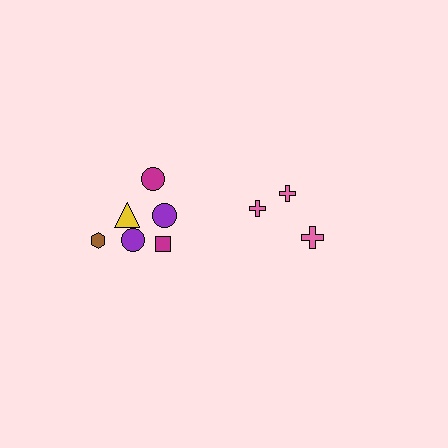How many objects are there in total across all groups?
There are 9 objects.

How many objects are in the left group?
There are 6 objects.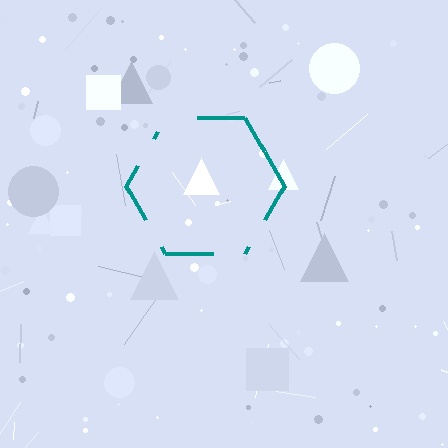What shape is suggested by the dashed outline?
The dashed outline suggests a hexagon.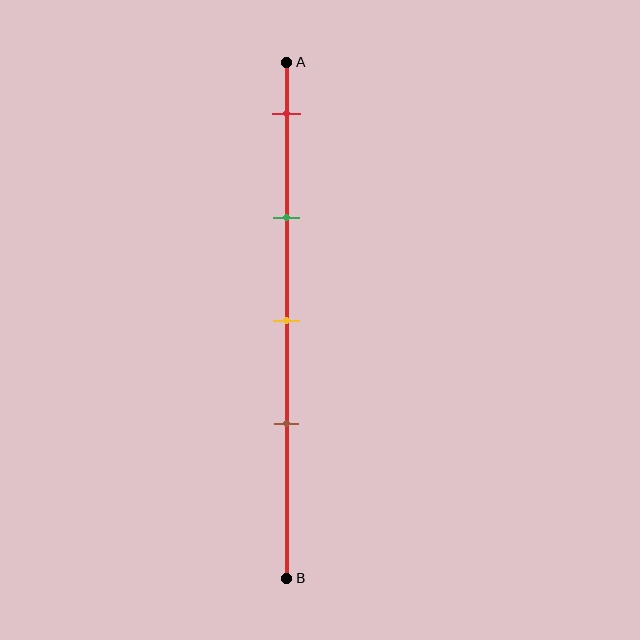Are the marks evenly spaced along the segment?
Yes, the marks are approximately evenly spaced.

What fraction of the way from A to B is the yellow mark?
The yellow mark is approximately 50% (0.5) of the way from A to B.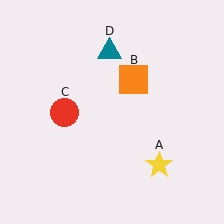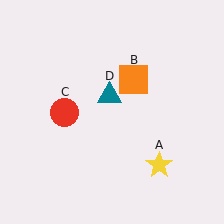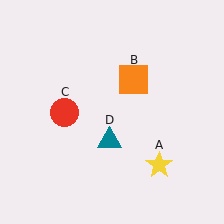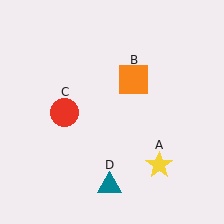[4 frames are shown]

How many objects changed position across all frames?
1 object changed position: teal triangle (object D).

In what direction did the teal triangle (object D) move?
The teal triangle (object D) moved down.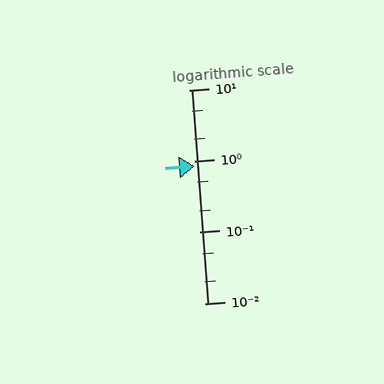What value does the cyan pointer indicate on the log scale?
The pointer indicates approximately 0.85.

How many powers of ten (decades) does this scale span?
The scale spans 3 decades, from 0.01 to 10.